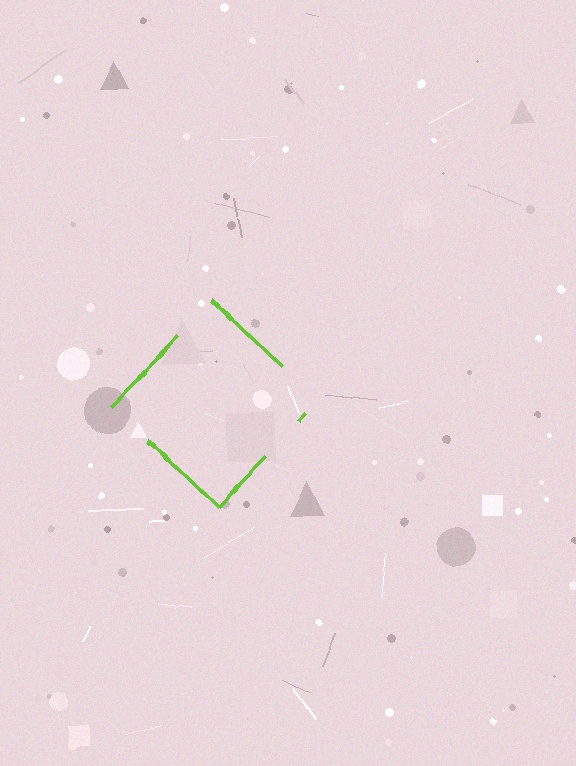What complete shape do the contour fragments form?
The contour fragments form a diamond.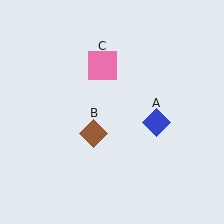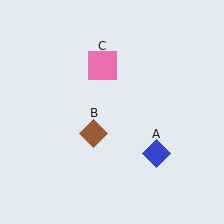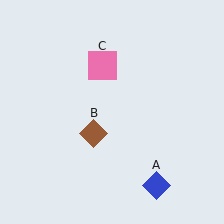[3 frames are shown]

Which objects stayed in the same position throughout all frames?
Brown diamond (object B) and pink square (object C) remained stationary.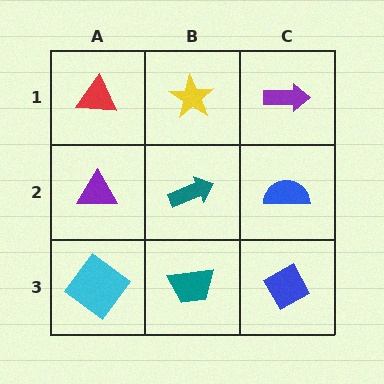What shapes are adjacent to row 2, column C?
A purple arrow (row 1, column C), a blue diamond (row 3, column C), a teal arrow (row 2, column B).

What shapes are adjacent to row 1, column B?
A teal arrow (row 2, column B), a red triangle (row 1, column A), a purple arrow (row 1, column C).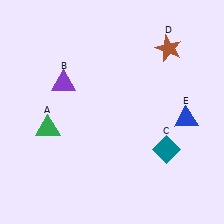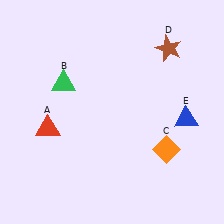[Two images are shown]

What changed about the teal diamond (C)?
In Image 1, C is teal. In Image 2, it changed to orange.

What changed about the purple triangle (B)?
In Image 1, B is purple. In Image 2, it changed to green.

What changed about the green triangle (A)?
In Image 1, A is green. In Image 2, it changed to red.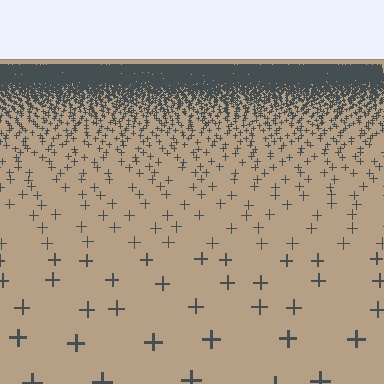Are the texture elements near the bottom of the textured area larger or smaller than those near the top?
Larger. Near the bottom, elements are closer to the viewer and appear at a bigger on-screen size.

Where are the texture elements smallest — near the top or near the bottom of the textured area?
Near the top.